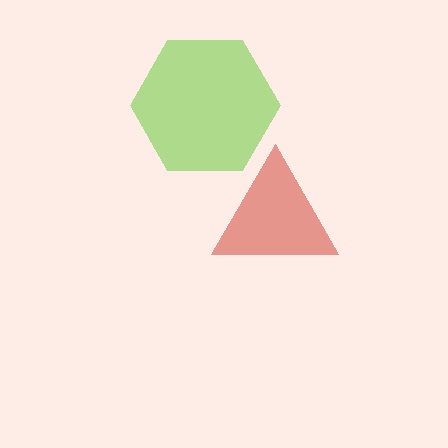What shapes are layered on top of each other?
The layered shapes are: a red triangle, a lime hexagon.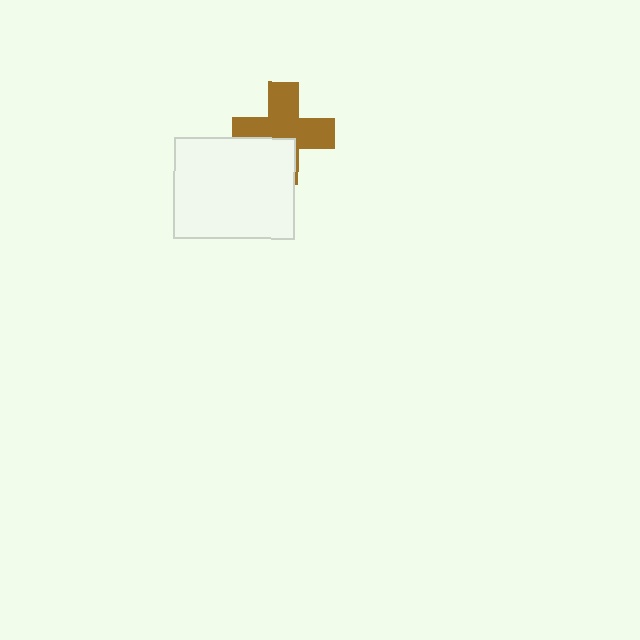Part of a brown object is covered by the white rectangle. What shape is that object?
It is a cross.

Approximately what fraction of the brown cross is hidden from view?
Roughly 32% of the brown cross is hidden behind the white rectangle.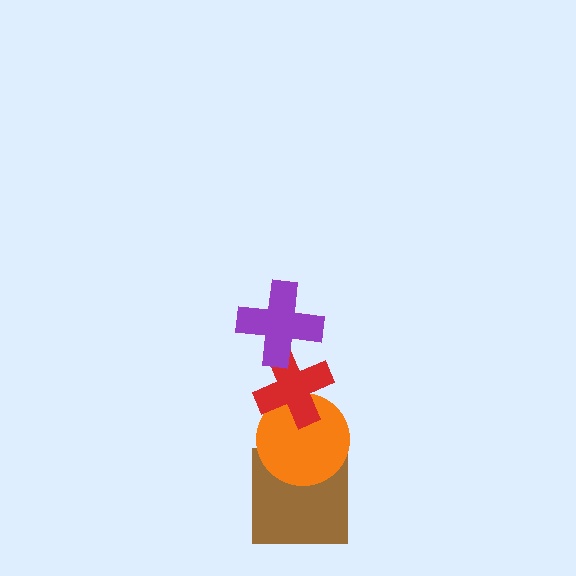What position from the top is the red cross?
The red cross is 2nd from the top.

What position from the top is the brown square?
The brown square is 4th from the top.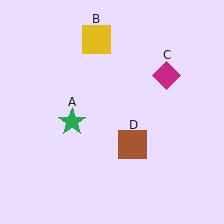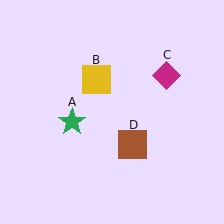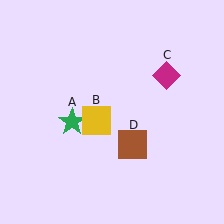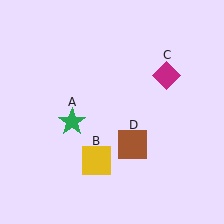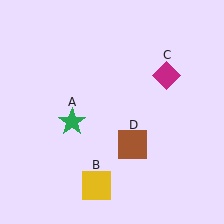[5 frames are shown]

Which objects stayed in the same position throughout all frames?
Green star (object A) and magenta diamond (object C) and brown square (object D) remained stationary.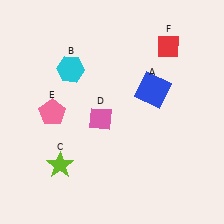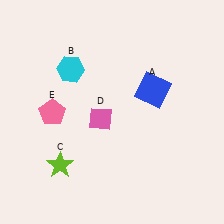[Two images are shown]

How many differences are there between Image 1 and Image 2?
There is 1 difference between the two images.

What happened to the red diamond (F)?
The red diamond (F) was removed in Image 2. It was in the top-right area of Image 1.